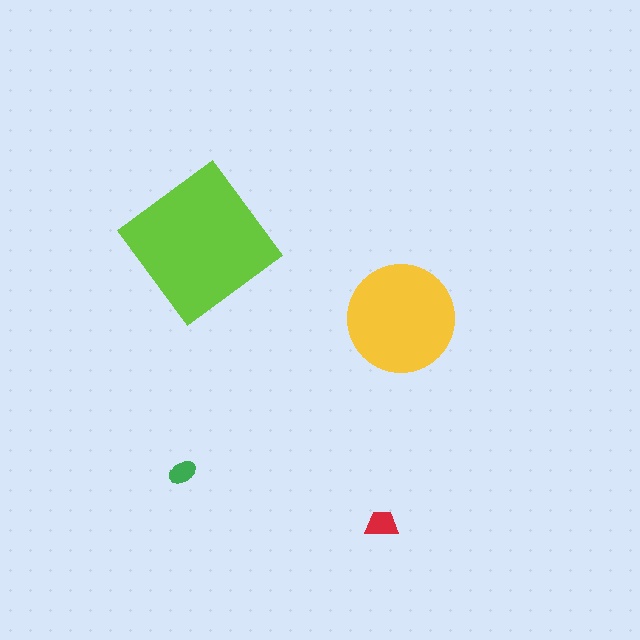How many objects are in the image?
There are 4 objects in the image.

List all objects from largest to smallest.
The lime diamond, the yellow circle, the red trapezoid, the green ellipse.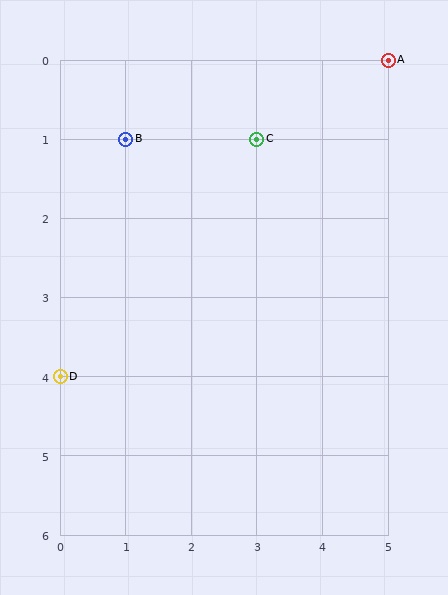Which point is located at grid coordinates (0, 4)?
Point D is at (0, 4).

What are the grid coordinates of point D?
Point D is at grid coordinates (0, 4).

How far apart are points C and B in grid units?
Points C and B are 2 columns apart.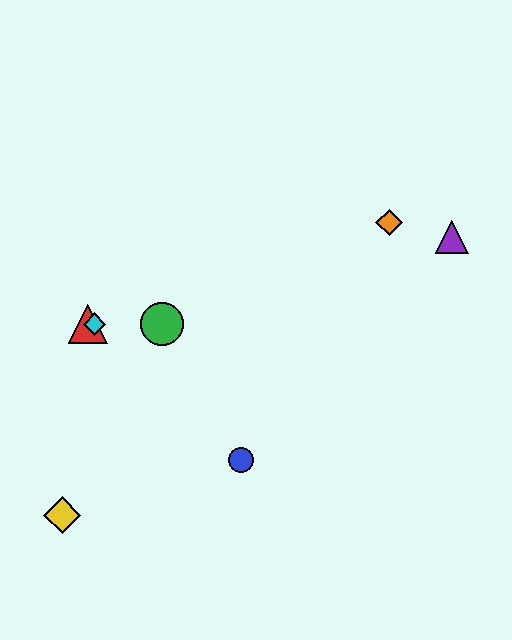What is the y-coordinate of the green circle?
The green circle is at y≈324.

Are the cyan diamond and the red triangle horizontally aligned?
Yes, both are at y≈324.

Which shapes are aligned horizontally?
The red triangle, the green circle, the cyan diamond are aligned horizontally.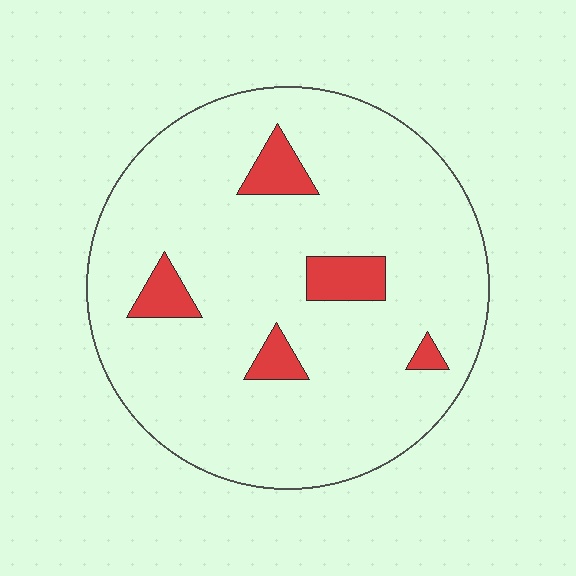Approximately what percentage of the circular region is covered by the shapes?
Approximately 10%.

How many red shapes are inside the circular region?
5.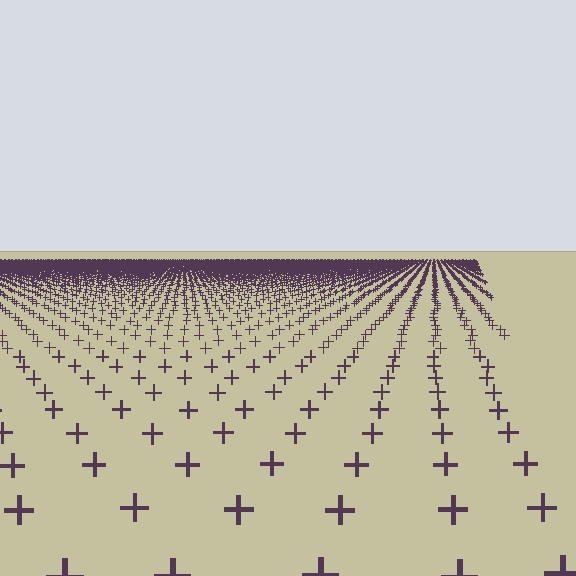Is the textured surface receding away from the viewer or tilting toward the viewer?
The surface is receding away from the viewer. Texture elements get smaller and denser toward the top.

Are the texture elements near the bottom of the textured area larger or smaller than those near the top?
Larger. Near the bottom, elements are closer to the viewer and appear at a bigger on-screen size.